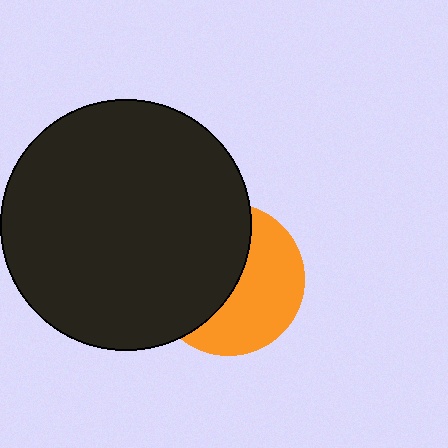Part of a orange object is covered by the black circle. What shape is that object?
It is a circle.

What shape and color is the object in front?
The object in front is a black circle.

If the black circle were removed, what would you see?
You would see the complete orange circle.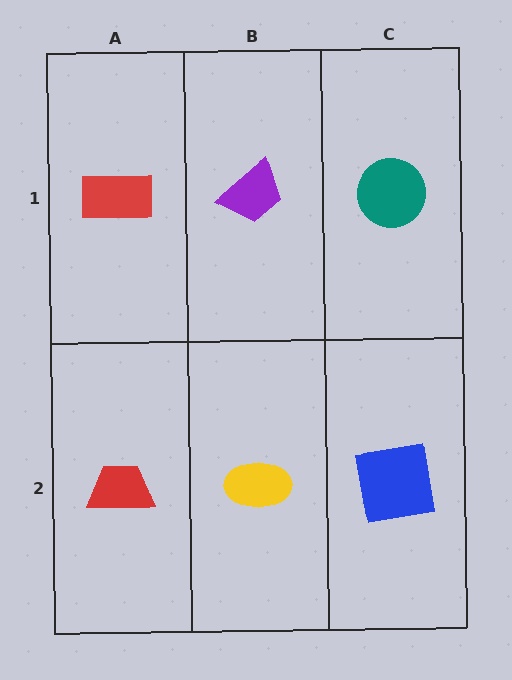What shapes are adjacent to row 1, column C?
A blue square (row 2, column C), a purple trapezoid (row 1, column B).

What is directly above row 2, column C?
A teal circle.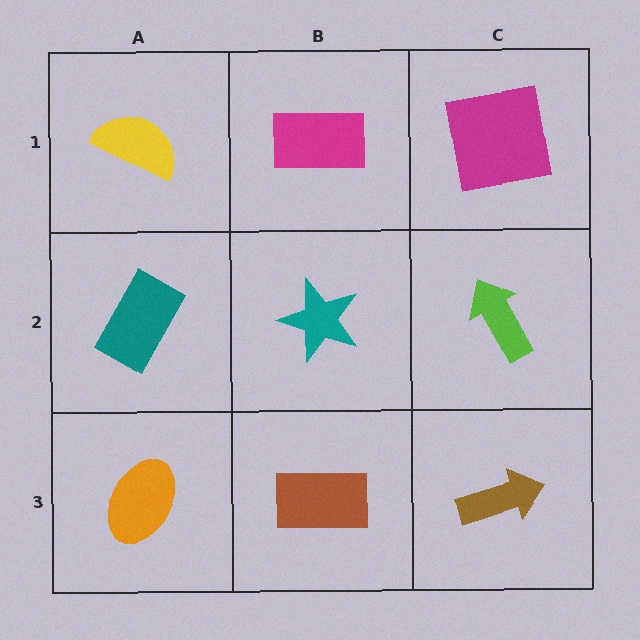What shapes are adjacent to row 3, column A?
A teal rectangle (row 2, column A), a brown rectangle (row 3, column B).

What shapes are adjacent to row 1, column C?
A lime arrow (row 2, column C), a magenta rectangle (row 1, column B).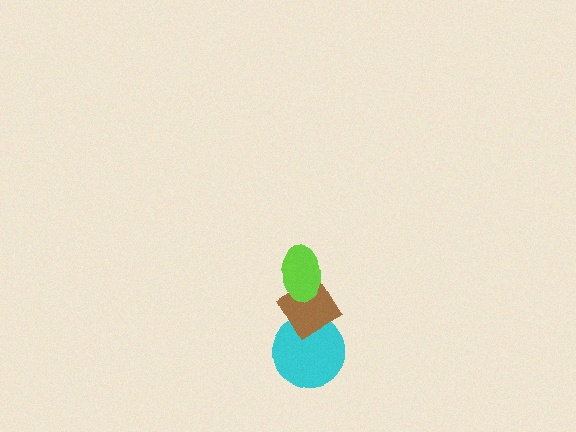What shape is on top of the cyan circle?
The brown diamond is on top of the cyan circle.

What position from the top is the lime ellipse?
The lime ellipse is 1st from the top.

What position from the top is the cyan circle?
The cyan circle is 3rd from the top.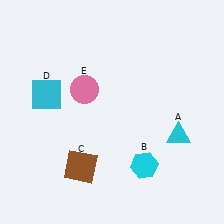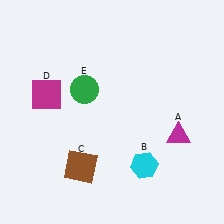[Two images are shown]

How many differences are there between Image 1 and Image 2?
There are 3 differences between the two images.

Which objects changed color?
A changed from cyan to magenta. D changed from cyan to magenta. E changed from pink to green.